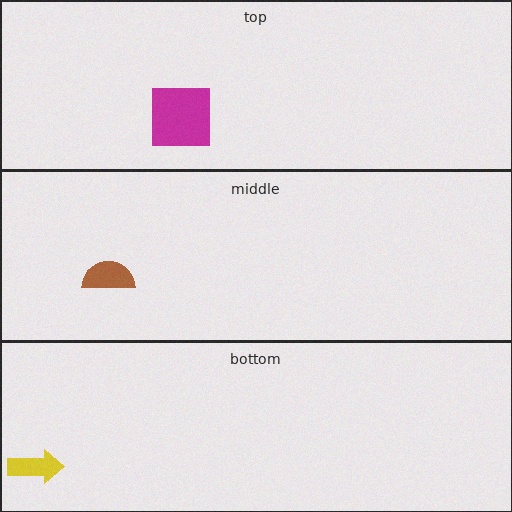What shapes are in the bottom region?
The yellow arrow.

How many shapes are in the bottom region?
1.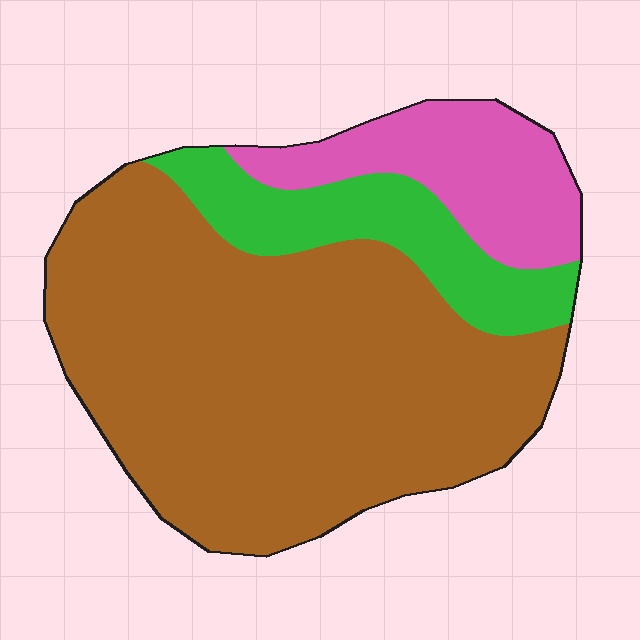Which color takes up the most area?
Brown, at roughly 70%.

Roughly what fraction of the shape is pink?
Pink covers about 15% of the shape.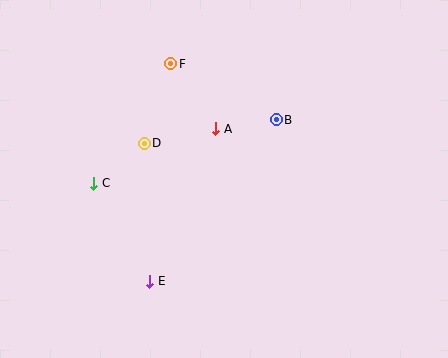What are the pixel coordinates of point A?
Point A is at (216, 129).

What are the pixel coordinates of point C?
Point C is at (94, 183).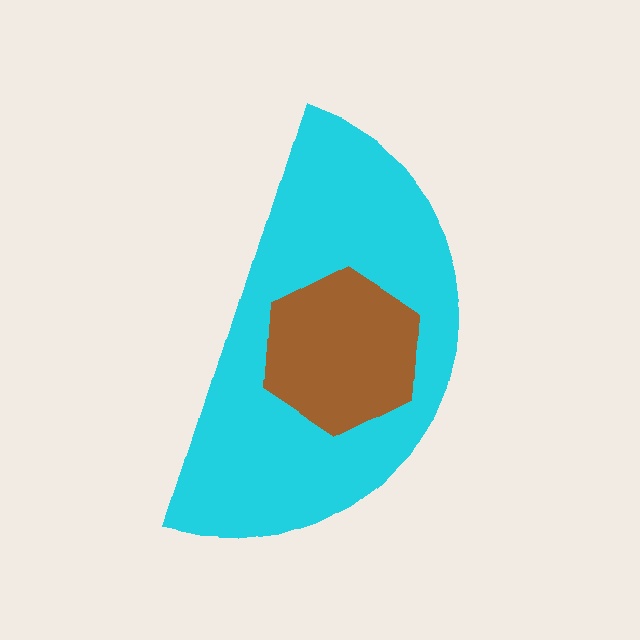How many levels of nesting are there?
2.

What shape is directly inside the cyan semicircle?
The brown hexagon.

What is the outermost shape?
The cyan semicircle.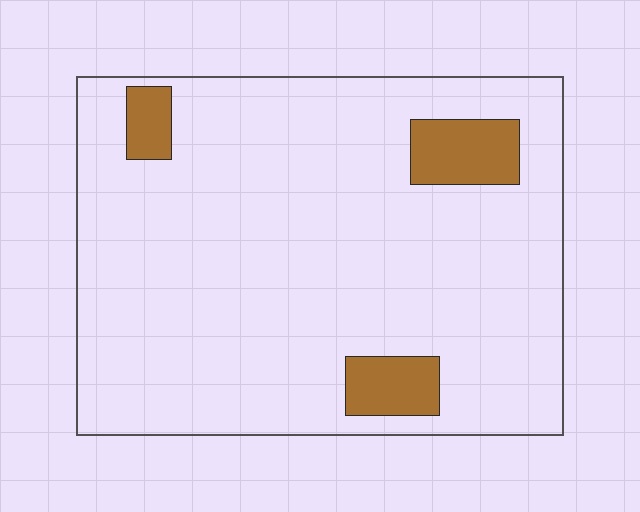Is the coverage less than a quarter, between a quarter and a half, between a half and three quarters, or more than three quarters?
Less than a quarter.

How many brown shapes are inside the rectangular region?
3.